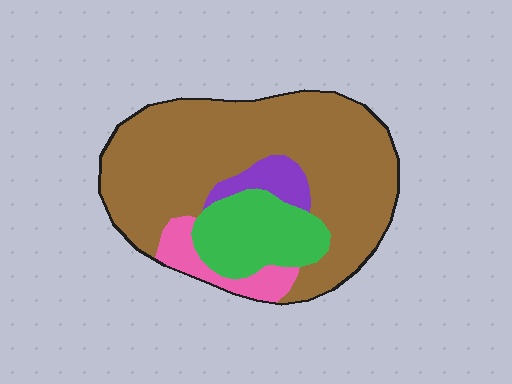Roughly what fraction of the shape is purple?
Purple covers 6% of the shape.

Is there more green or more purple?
Green.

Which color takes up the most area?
Brown, at roughly 70%.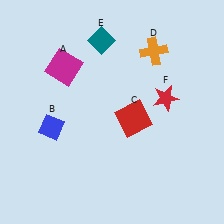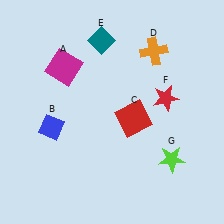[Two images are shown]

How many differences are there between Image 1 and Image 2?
There is 1 difference between the two images.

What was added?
A lime star (G) was added in Image 2.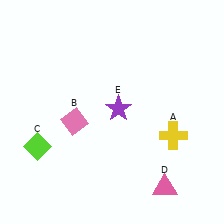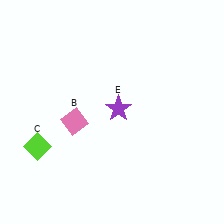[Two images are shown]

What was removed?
The pink triangle (D), the yellow cross (A) were removed in Image 2.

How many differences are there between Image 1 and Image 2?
There are 2 differences between the two images.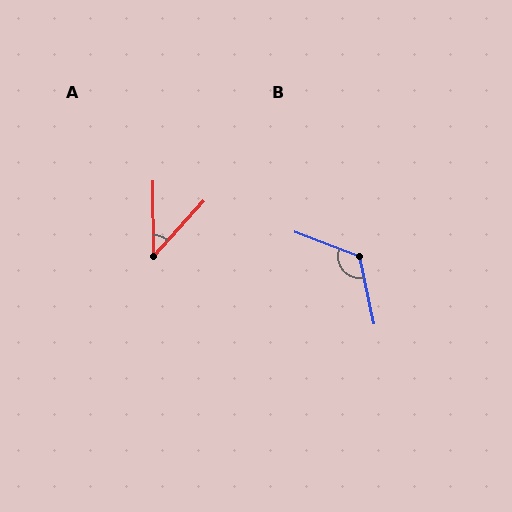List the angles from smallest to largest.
A (43°), B (123°).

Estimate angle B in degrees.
Approximately 123 degrees.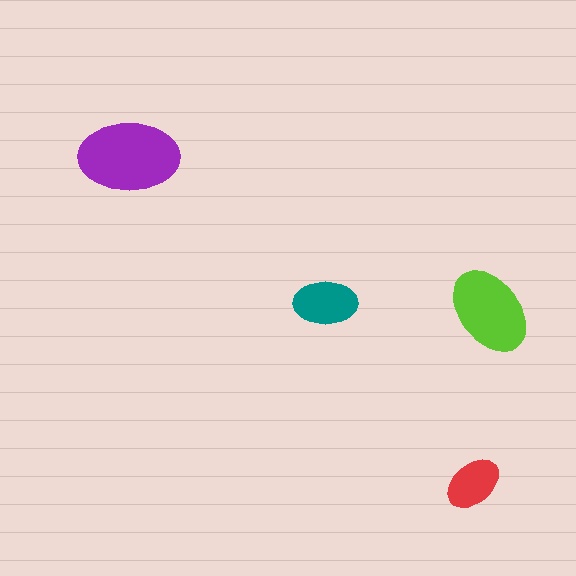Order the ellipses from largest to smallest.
the purple one, the lime one, the teal one, the red one.